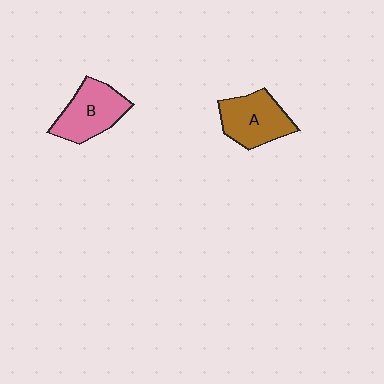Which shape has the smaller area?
Shape A (brown).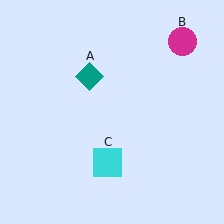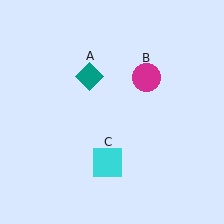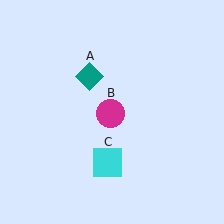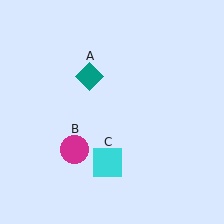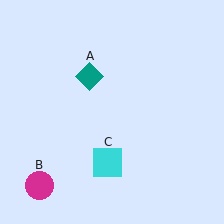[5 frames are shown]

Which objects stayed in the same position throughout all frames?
Teal diamond (object A) and cyan square (object C) remained stationary.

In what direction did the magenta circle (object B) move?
The magenta circle (object B) moved down and to the left.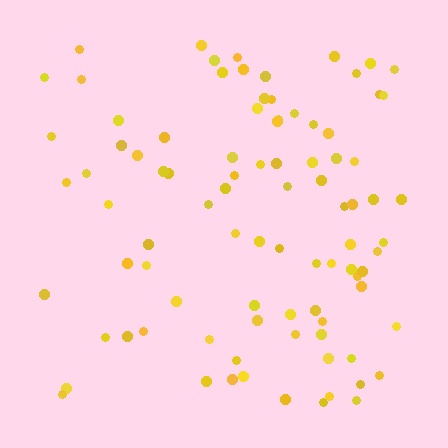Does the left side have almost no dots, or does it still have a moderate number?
Still a moderate number, just noticeably fewer than the right.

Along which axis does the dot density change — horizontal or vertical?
Horizontal.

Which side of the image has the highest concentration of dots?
The right.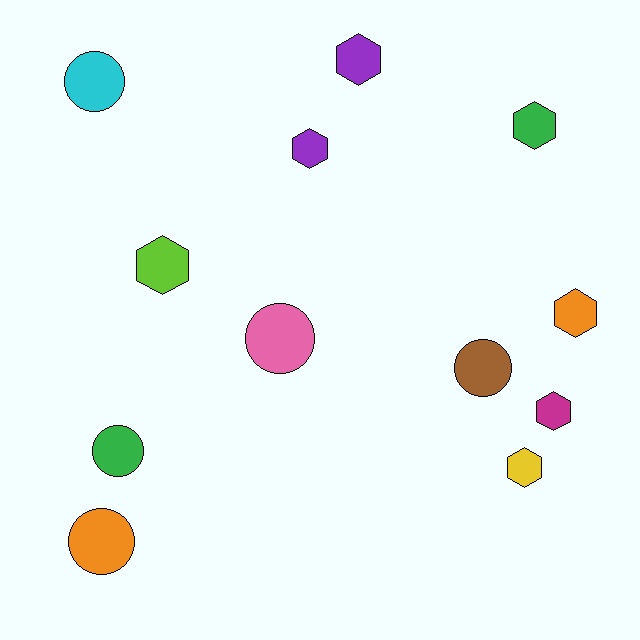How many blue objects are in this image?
There are no blue objects.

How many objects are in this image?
There are 12 objects.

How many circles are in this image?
There are 5 circles.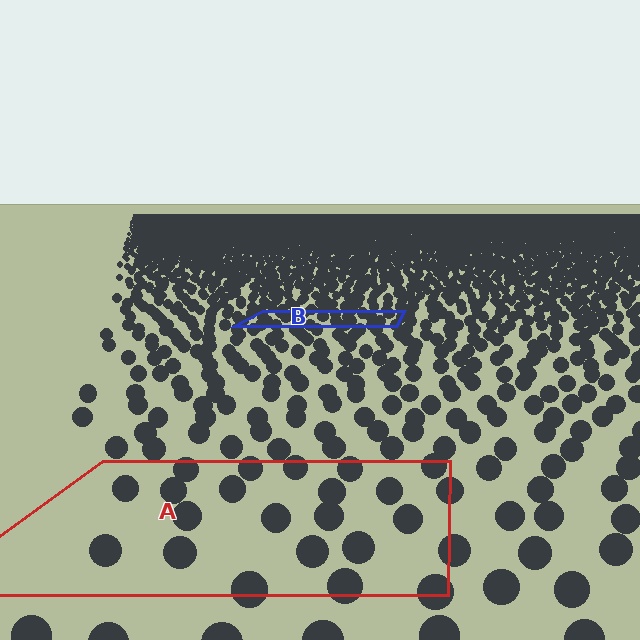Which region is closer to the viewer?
Region A is closer. The texture elements there are larger and more spread out.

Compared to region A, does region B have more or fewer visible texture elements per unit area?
Region B has more texture elements per unit area — they are packed more densely because it is farther away.